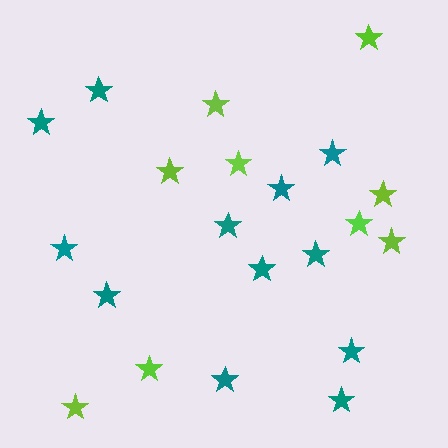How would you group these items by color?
There are 2 groups: one group of teal stars (12) and one group of lime stars (9).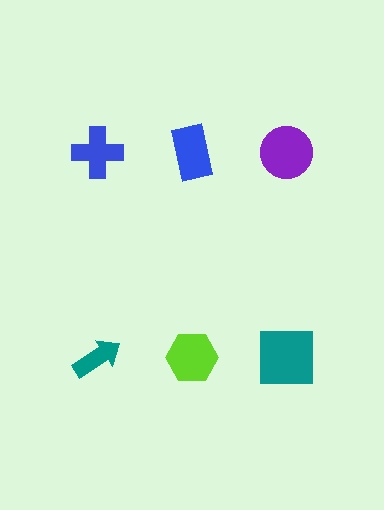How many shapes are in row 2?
3 shapes.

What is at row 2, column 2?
A lime hexagon.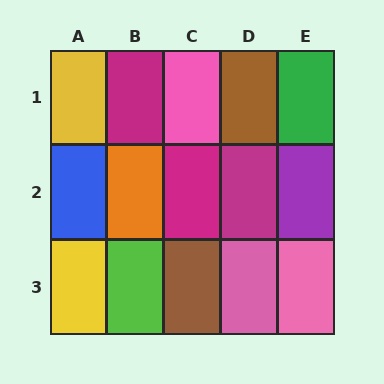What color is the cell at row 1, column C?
Pink.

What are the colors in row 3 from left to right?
Yellow, lime, brown, pink, pink.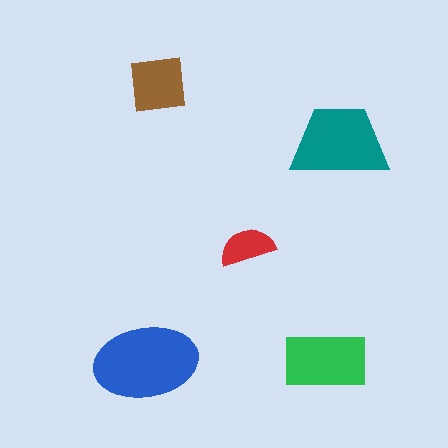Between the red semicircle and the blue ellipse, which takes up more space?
The blue ellipse.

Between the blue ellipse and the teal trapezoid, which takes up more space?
The blue ellipse.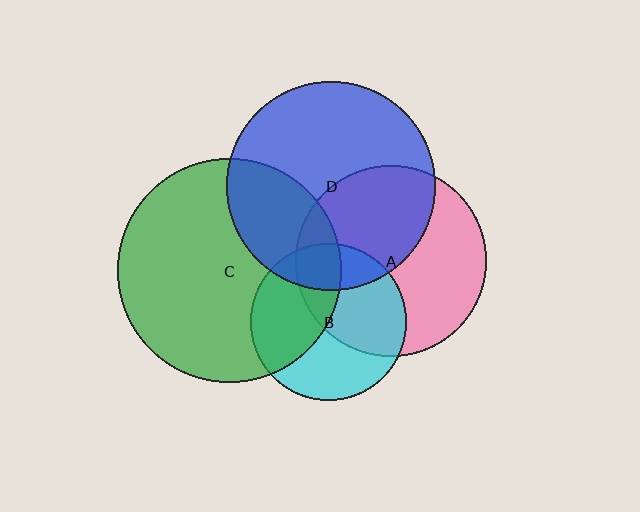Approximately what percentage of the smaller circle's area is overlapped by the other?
Approximately 15%.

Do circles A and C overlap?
Yes.